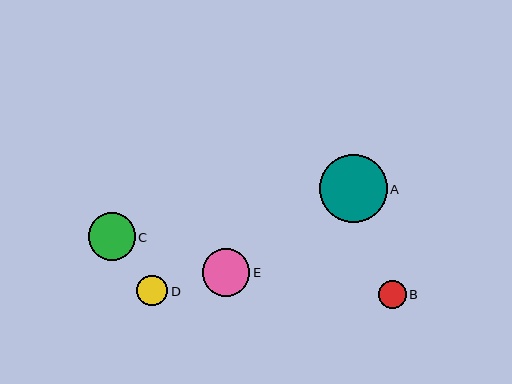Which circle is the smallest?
Circle B is the smallest with a size of approximately 28 pixels.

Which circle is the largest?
Circle A is the largest with a size of approximately 68 pixels.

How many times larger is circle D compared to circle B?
Circle D is approximately 1.1 times the size of circle B.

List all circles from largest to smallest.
From largest to smallest: A, E, C, D, B.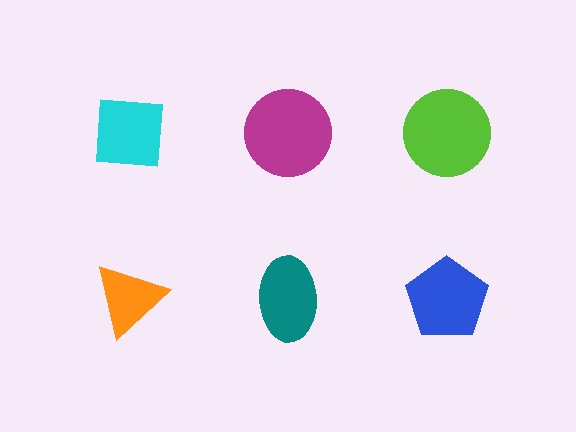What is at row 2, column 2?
A teal ellipse.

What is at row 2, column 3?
A blue pentagon.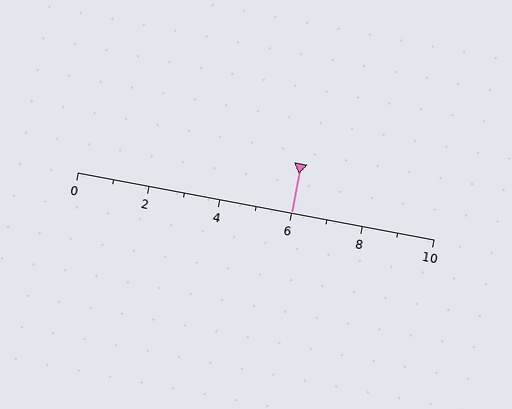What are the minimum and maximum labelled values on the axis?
The axis runs from 0 to 10.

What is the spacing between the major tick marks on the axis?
The major ticks are spaced 2 apart.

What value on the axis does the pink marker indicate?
The marker indicates approximately 6.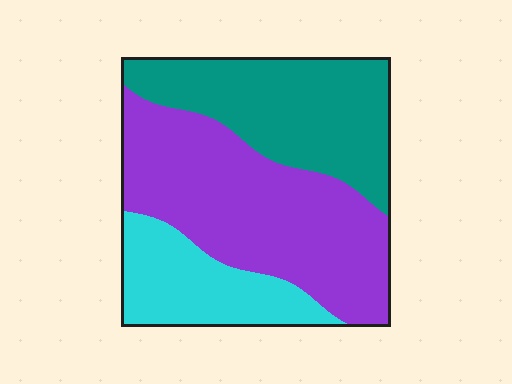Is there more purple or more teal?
Purple.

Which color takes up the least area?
Cyan, at roughly 20%.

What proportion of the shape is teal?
Teal covers 33% of the shape.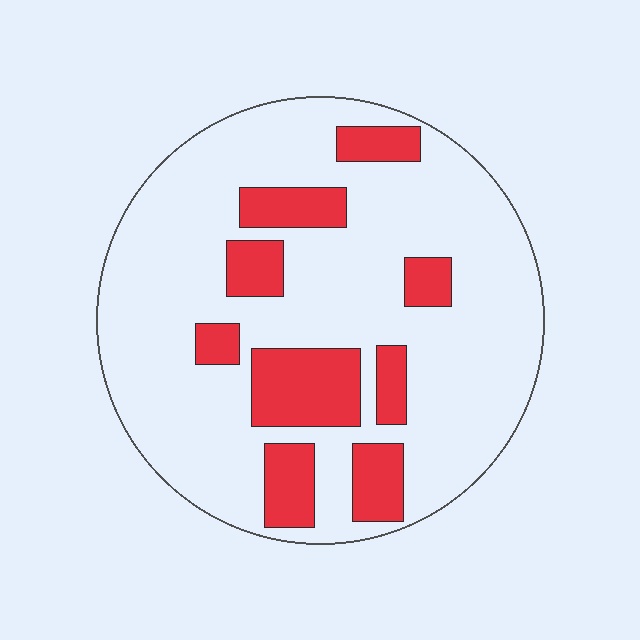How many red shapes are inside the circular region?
9.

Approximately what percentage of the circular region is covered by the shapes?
Approximately 20%.